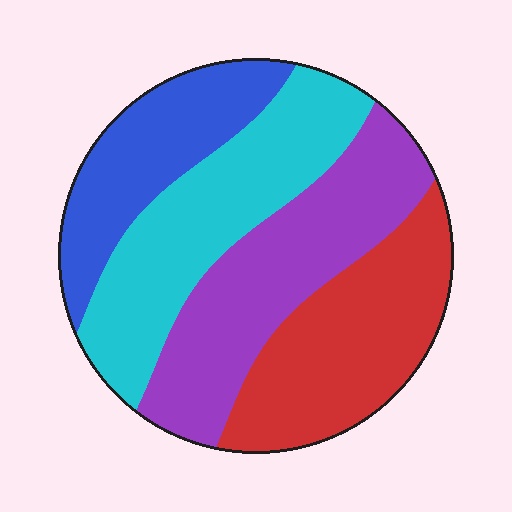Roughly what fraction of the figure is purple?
Purple takes up about one quarter (1/4) of the figure.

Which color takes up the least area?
Blue, at roughly 20%.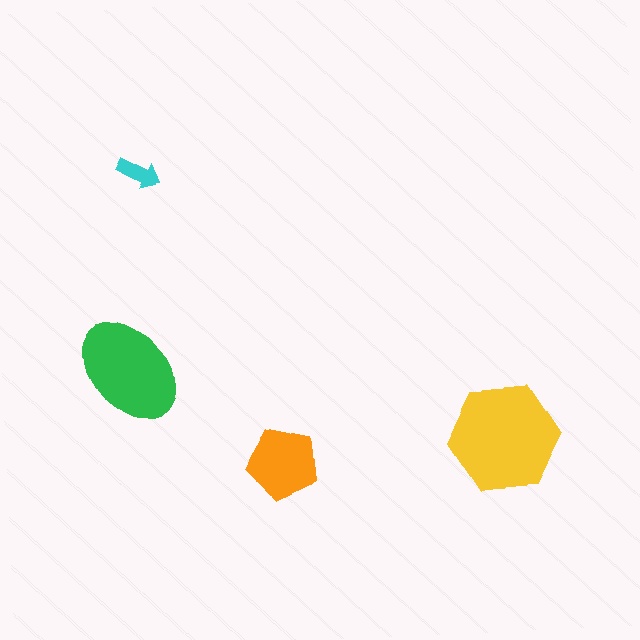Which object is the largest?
The yellow hexagon.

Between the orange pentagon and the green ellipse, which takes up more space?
The green ellipse.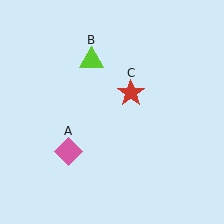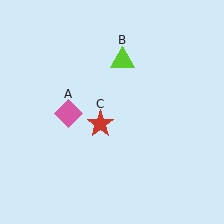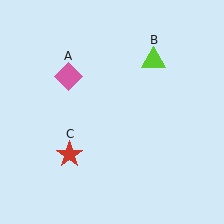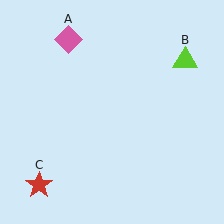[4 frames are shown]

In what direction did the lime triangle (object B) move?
The lime triangle (object B) moved right.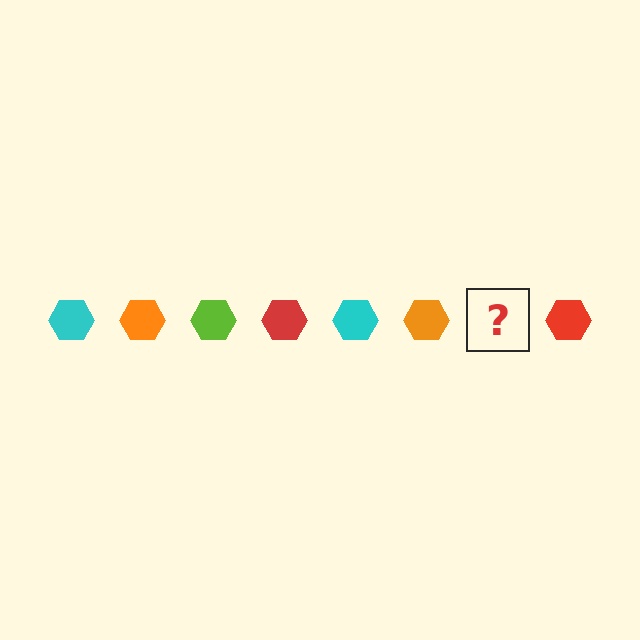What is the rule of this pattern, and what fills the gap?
The rule is that the pattern cycles through cyan, orange, lime, red hexagons. The gap should be filled with a lime hexagon.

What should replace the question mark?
The question mark should be replaced with a lime hexagon.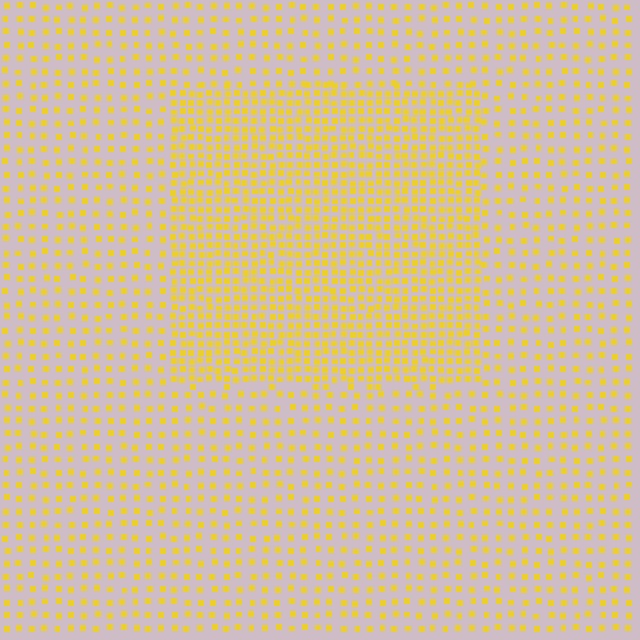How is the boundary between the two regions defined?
The boundary is defined by a change in element density (approximately 2.1x ratio). All elements are the same color, size, and shape.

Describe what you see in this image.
The image contains small yellow elements arranged at two different densities. A rectangle-shaped region is visible where the elements are more densely packed than the surrounding area.